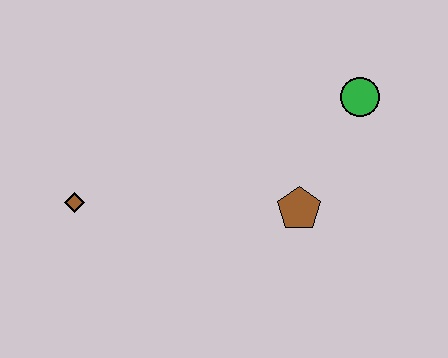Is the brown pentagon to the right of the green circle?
No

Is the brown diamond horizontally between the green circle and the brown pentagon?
No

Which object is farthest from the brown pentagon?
The brown diamond is farthest from the brown pentagon.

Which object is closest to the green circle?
The brown pentagon is closest to the green circle.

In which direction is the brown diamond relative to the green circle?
The brown diamond is to the left of the green circle.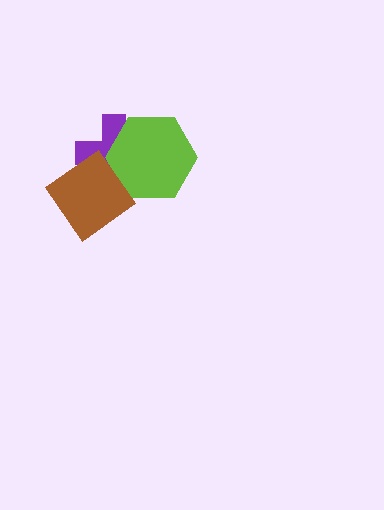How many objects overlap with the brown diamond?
1 object overlaps with the brown diamond.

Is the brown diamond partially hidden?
No, no other shape covers it.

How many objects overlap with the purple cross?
2 objects overlap with the purple cross.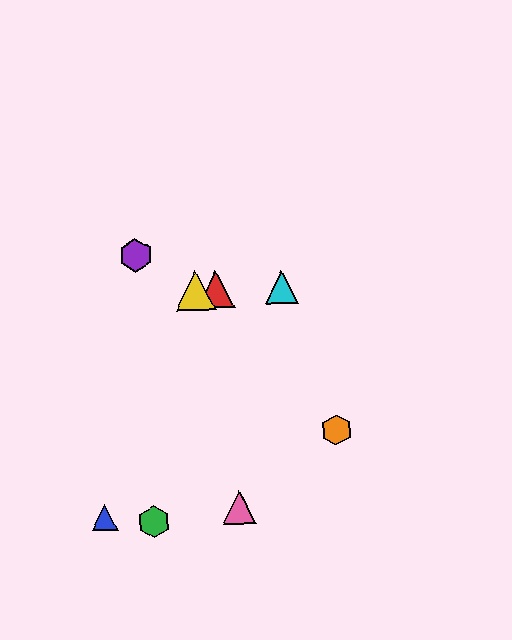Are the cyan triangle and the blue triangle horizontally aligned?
No, the cyan triangle is at y≈287 and the blue triangle is at y≈517.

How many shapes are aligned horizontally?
3 shapes (the red triangle, the yellow triangle, the cyan triangle) are aligned horizontally.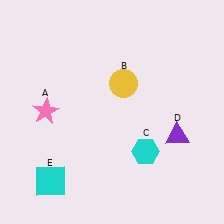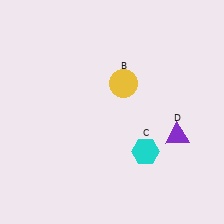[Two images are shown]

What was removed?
The cyan square (E), the pink star (A) were removed in Image 2.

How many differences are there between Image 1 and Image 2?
There are 2 differences between the two images.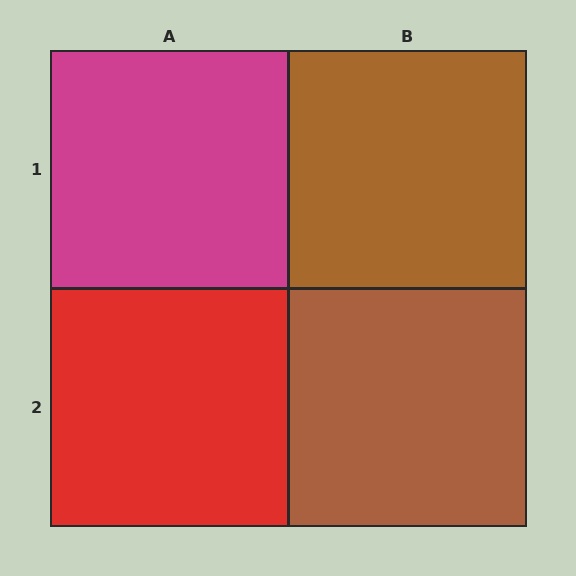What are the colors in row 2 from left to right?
Red, brown.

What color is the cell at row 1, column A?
Magenta.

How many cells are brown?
2 cells are brown.